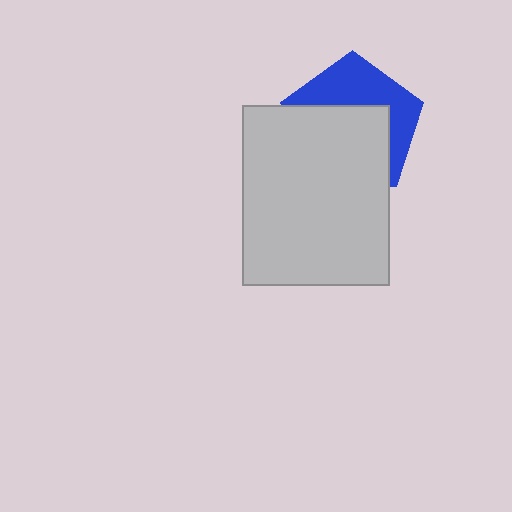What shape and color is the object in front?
The object in front is a light gray rectangle.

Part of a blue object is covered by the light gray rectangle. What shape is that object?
It is a pentagon.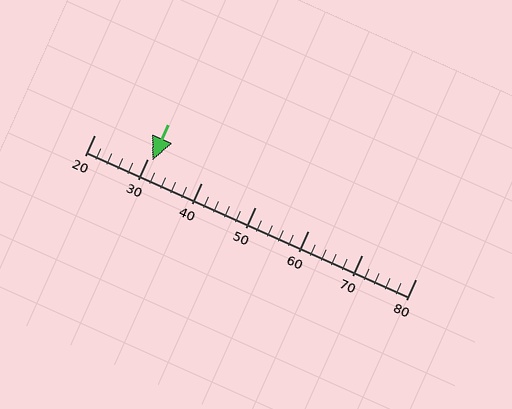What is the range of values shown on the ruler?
The ruler shows values from 20 to 80.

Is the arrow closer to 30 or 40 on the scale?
The arrow is closer to 30.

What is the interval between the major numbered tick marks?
The major tick marks are spaced 10 units apart.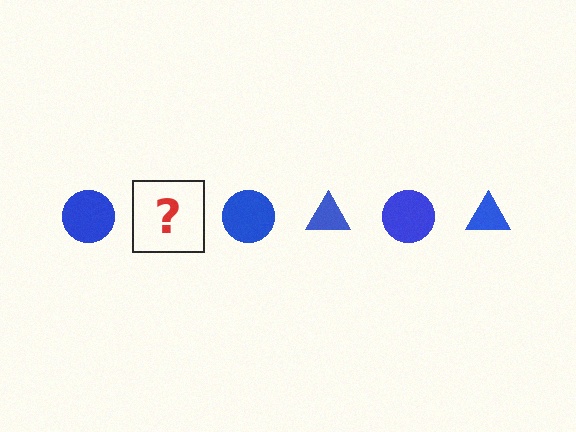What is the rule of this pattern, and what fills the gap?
The rule is that the pattern cycles through circle, triangle shapes in blue. The gap should be filled with a blue triangle.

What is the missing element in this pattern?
The missing element is a blue triangle.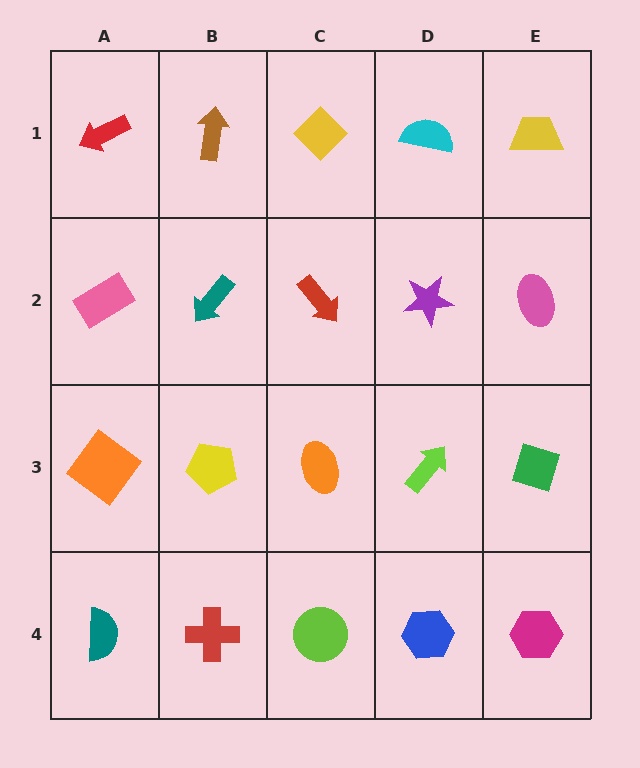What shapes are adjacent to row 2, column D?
A cyan semicircle (row 1, column D), a lime arrow (row 3, column D), a red arrow (row 2, column C), a pink ellipse (row 2, column E).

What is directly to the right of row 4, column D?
A magenta hexagon.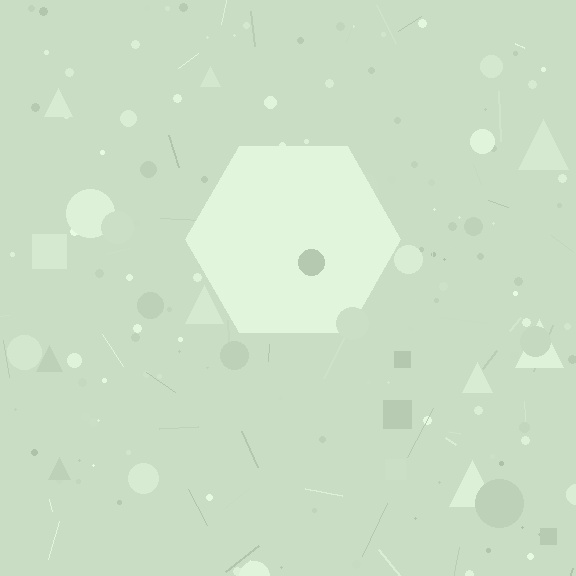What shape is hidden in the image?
A hexagon is hidden in the image.